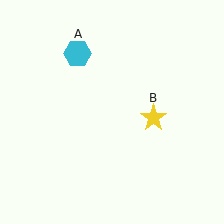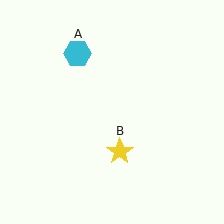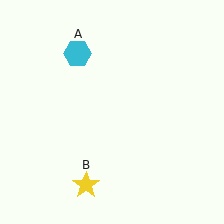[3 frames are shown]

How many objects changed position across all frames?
1 object changed position: yellow star (object B).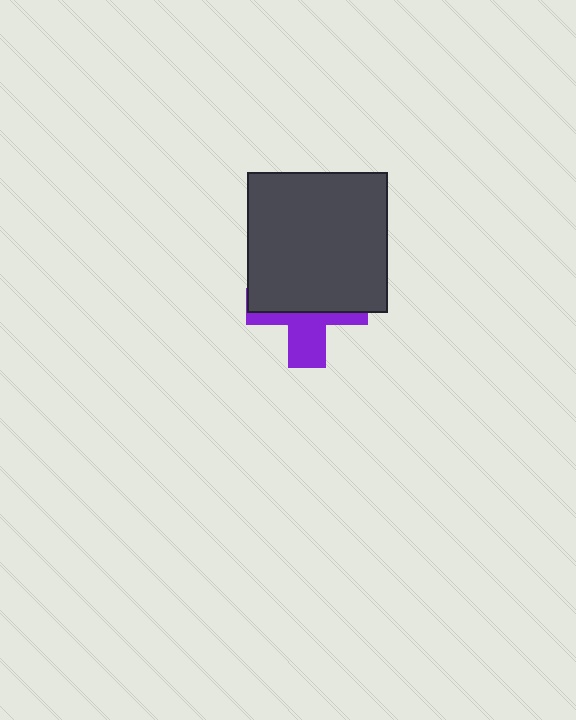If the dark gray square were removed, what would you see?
You would see the complete purple cross.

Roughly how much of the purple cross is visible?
A small part of it is visible (roughly 40%).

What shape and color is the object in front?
The object in front is a dark gray square.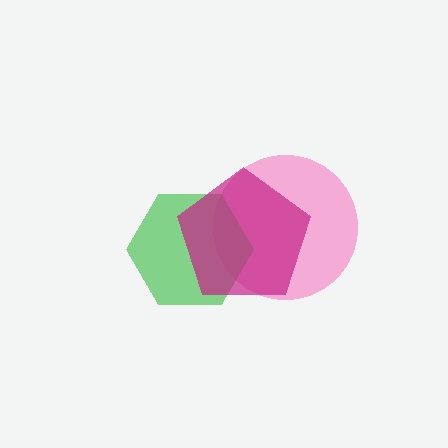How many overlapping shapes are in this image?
There are 3 overlapping shapes in the image.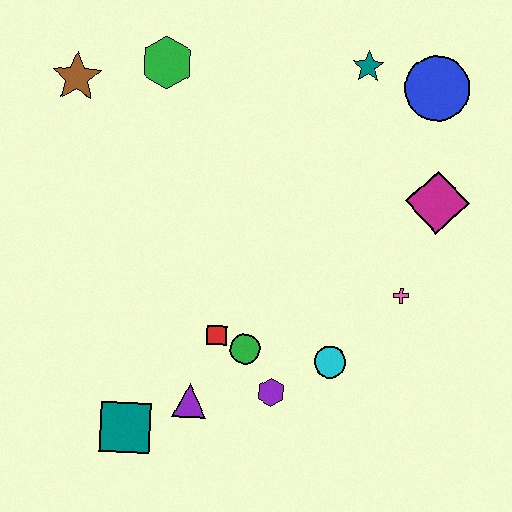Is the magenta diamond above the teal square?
Yes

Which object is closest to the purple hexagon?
The green circle is closest to the purple hexagon.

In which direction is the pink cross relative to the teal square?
The pink cross is to the right of the teal square.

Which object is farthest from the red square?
The blue circle is farthest from the red square.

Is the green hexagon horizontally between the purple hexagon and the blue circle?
No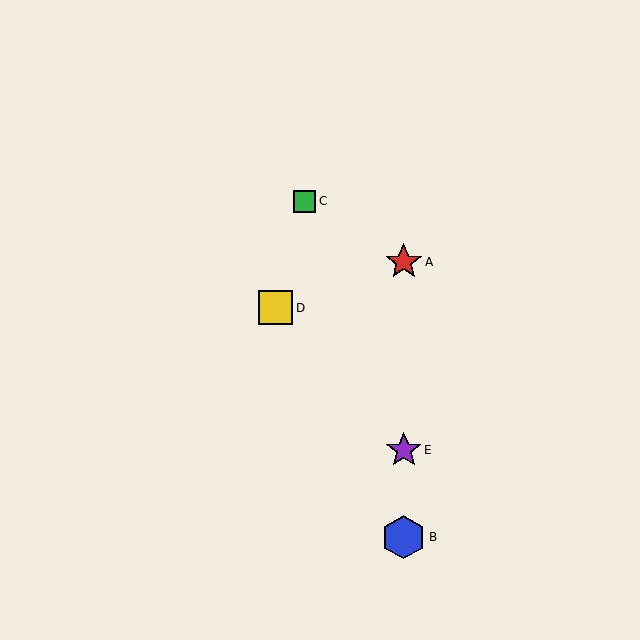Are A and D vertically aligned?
No, A is at x≈404 and D is at x≈276.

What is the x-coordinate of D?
Object D is at x≈276.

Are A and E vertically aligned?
Yes, both are at x≈404.